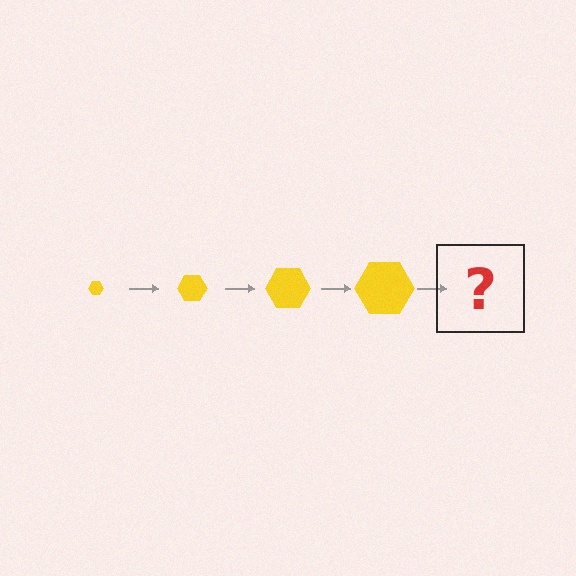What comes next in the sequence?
The next element should be a yellow hexagon, larger than the previous one.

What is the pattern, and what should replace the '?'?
The pattern is that the hexagon gets progressively larger each step. The '?' should be a yellow hexagon, larger than the previous one.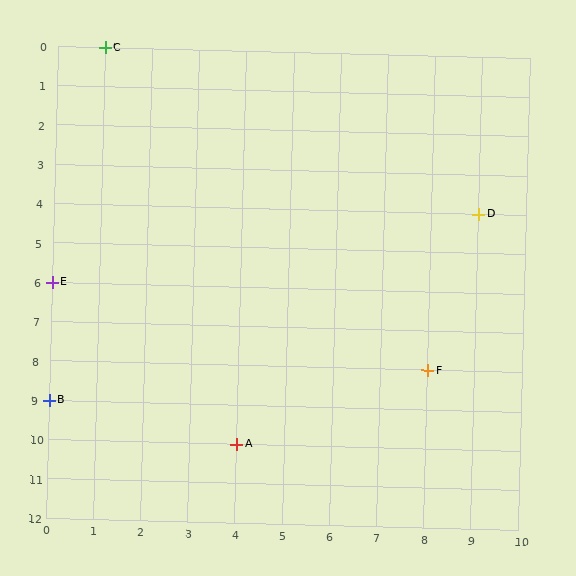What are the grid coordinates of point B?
Point B is at grid coordinates (0, 9).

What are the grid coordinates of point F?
Point F is at grid coordinates (8, 8).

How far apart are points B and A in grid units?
Points B and A are 4 columns and 1 row apart (about 4.1 grid units diagonally).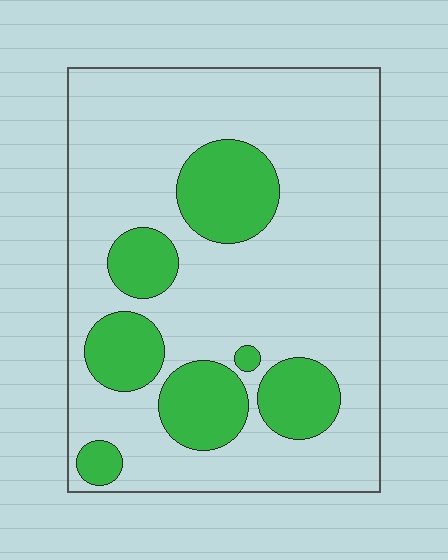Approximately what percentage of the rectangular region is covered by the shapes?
Approximately 25%.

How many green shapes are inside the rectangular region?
7.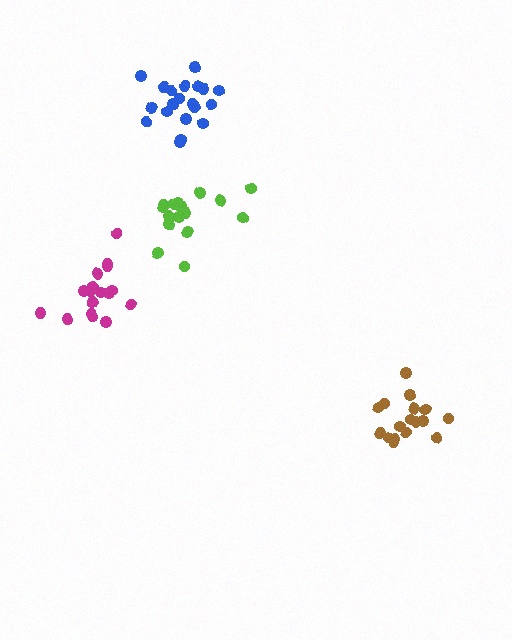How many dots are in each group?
Group 1: 17 dots, Group 2: 16 dots, Group 3: 20 dots, Group 4: 17 dots (70 total).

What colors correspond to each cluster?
The clusters are colored: brown, lime, blue, magenta.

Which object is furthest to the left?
The magenta cluster is leftmost.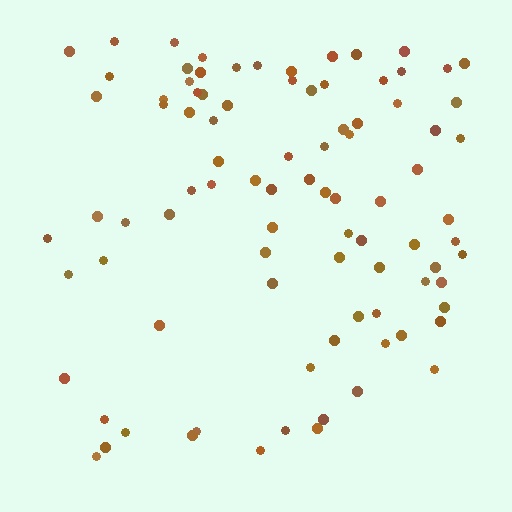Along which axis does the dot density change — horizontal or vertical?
Vertical.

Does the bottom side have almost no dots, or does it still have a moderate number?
Still a moderate number, just noticeably fewer than the top.